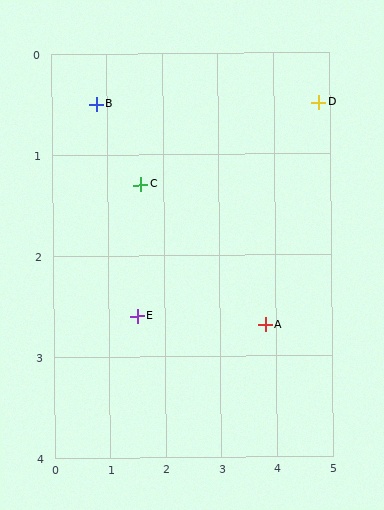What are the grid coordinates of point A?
Point A is at approximately (3.8, 2.7).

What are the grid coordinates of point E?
Point E is at approximately (1.5, 2.6).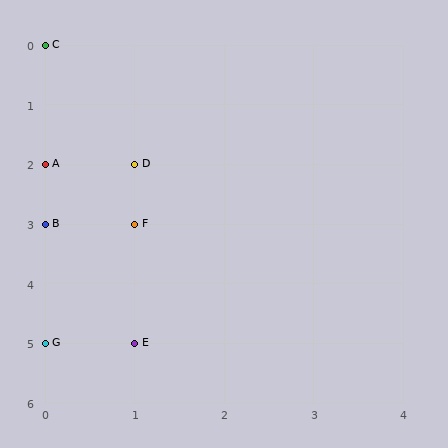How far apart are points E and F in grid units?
Points E and F are 2 rows apart.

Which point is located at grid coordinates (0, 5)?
Point G is at (0, 5).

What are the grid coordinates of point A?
Point A is at grid coordinates (0, 2).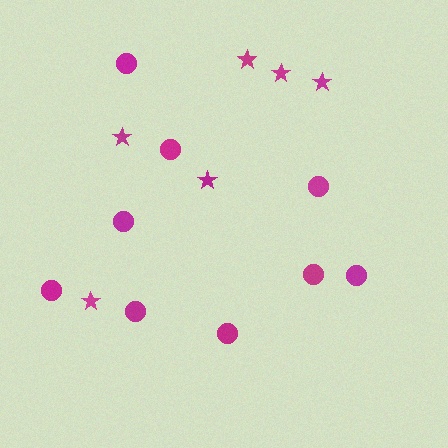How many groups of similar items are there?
There are 2 groups: one group of circles (9) and one group of stars (6).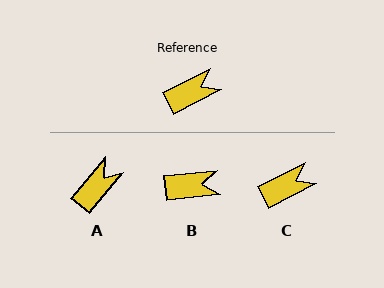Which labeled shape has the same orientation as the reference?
C.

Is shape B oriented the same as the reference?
No, it is off by about 21 degrees.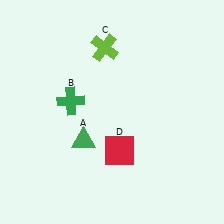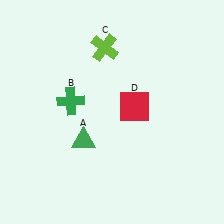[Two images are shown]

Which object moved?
The red square (D) moved up.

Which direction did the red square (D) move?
The red square (D) moved up.